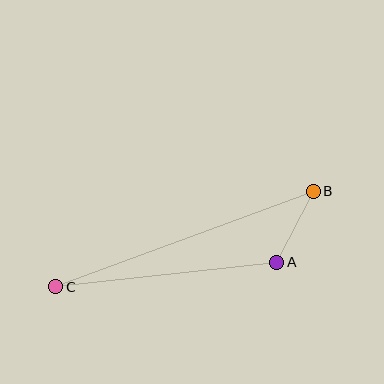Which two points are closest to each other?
Points A and B are closest to each other.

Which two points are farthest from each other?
Points B and C are farthest from each other.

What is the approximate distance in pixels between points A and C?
The distance between A and C is approximately 222 pixels.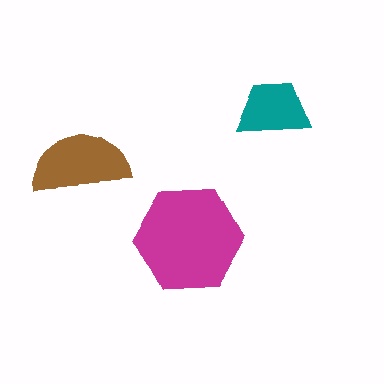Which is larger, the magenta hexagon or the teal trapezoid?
The magenta hexagon.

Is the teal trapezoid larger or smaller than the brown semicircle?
Smaller.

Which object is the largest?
The magenta hexagon.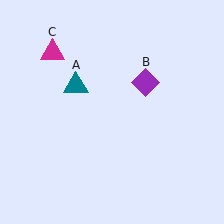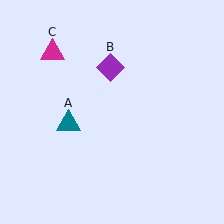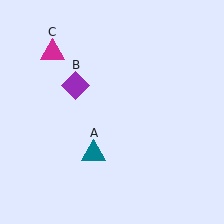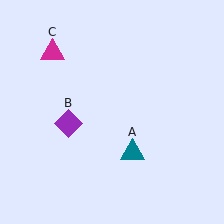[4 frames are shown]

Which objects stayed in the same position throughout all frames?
Magenta triangle (object C) remained stationary.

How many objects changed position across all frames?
2 objects changed position: teal triangle (object A), purple diamond (object B).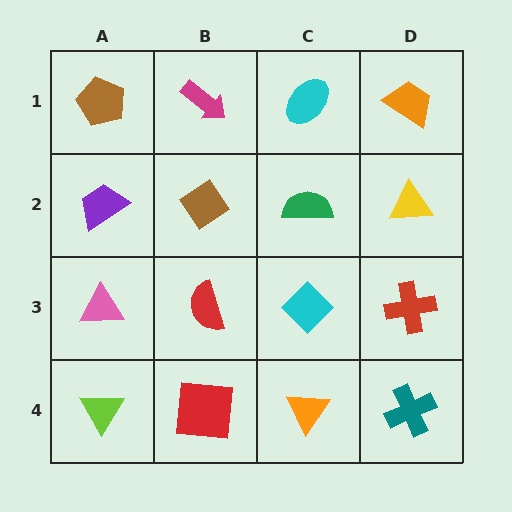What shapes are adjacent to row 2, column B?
A magenta arrow (row 1, column B), a red semicircle (row 3, column B), a purple trapezoid (row 2, column A), a green semicircle (row 2, column C).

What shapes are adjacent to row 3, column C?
A green semicircle (row 2, column C), an orange triangle (row 4, column C), a red semicircle (row 3, column B), a red cross (row 3, column D).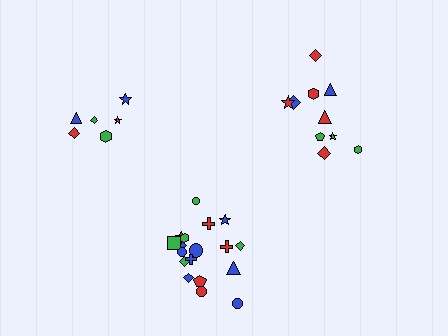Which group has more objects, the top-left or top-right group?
The top-right group.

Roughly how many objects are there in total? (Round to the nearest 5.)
Roughly 35 objects in total.